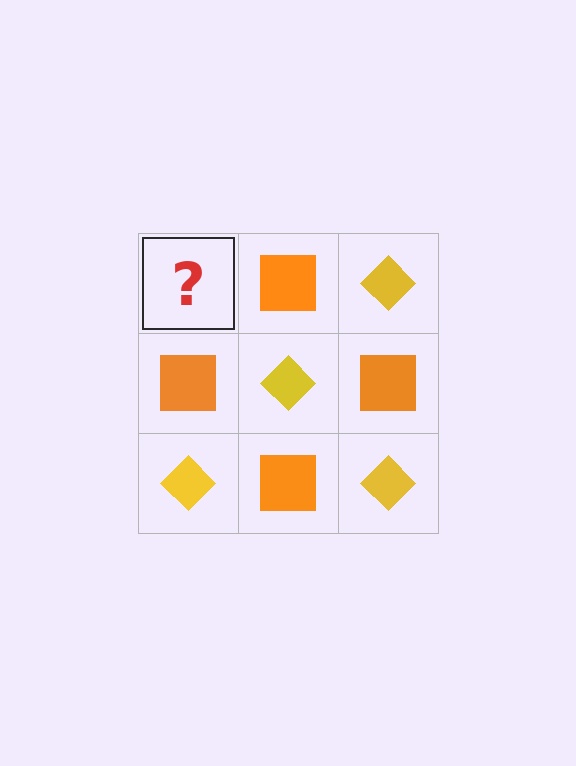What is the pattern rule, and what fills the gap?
The rule is that it alternates yellow diamond and orange square in a checkerboard pattern. The gap should be filled with a yellow diamond.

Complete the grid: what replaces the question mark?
The question mark should be replaced with a yellow diamond.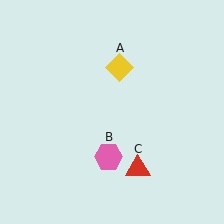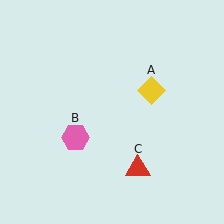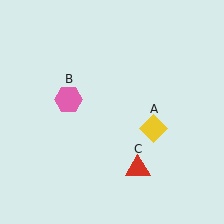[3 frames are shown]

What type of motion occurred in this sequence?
The yellow diamond (object A), pink hexagon (object B) rotated clockwise around the center of the scene.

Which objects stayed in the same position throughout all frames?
Red triangle (object C) remained stationary.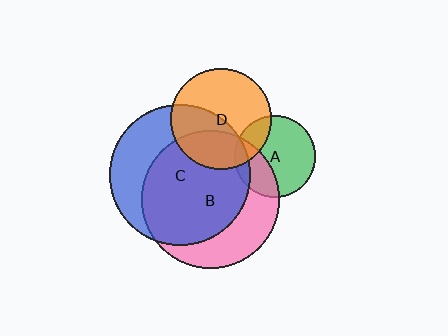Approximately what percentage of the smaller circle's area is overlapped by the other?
Approximately 30%.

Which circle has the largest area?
Circle C (blue).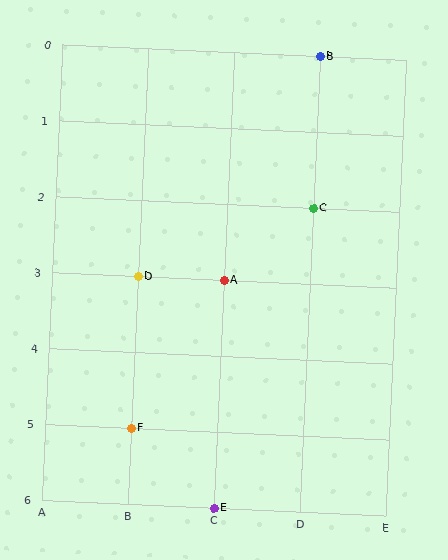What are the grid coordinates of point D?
Point D is at grid coordinates (B, 3).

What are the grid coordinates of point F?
Point F is at grid coordinates (B, 5).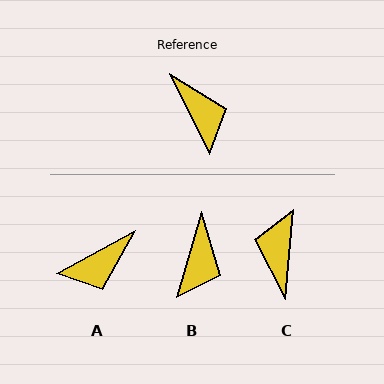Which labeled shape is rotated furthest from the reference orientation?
C, about 149 degrees away.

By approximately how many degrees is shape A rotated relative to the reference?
Approximately 87 degrees clockwise.